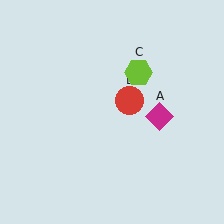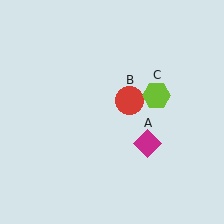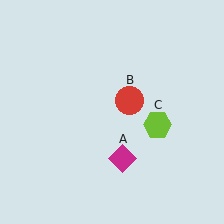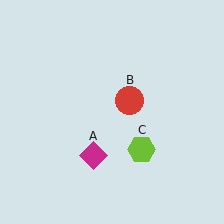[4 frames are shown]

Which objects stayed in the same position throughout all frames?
Red circle (object B) remained stationary.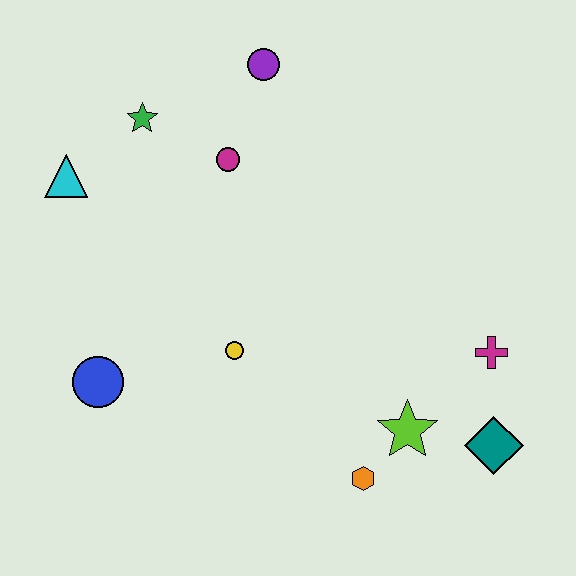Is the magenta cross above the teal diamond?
Yes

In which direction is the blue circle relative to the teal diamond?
The blue circle is to the left of the teal diamond.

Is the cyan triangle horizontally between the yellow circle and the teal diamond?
No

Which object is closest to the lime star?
The orange hexagon is closest to the lime star.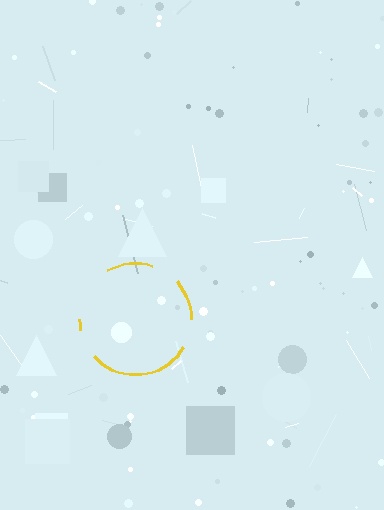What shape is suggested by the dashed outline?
The dashed outline suggests a circle.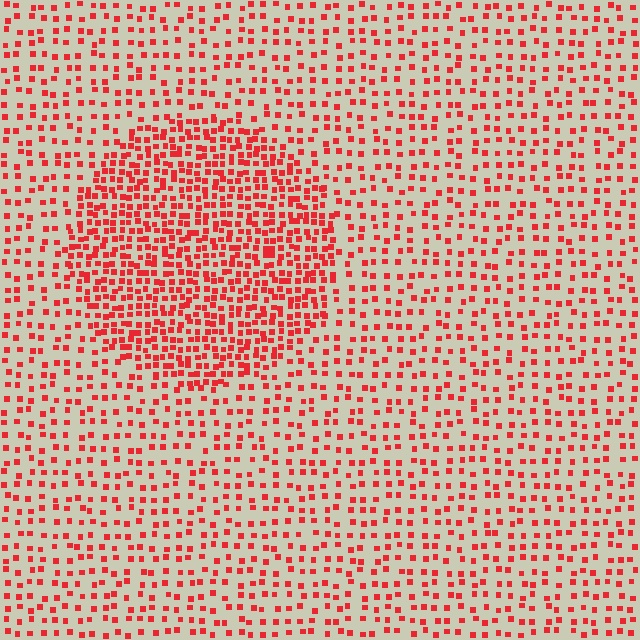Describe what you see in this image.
The image contains small red elements arranged at two different densities. A circle-shaped region is visible where the elements are more densely packed than the surrounding area.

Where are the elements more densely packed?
The elements are more densely packed inside the circle boundary.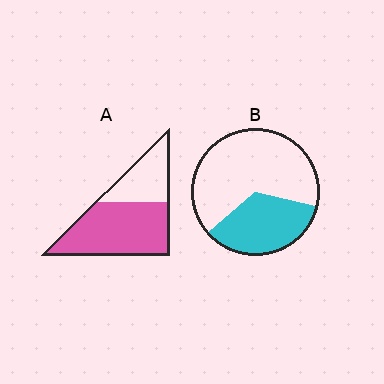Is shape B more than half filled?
No.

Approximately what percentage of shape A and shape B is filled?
A is approximately 65% and B is approximately 35%.